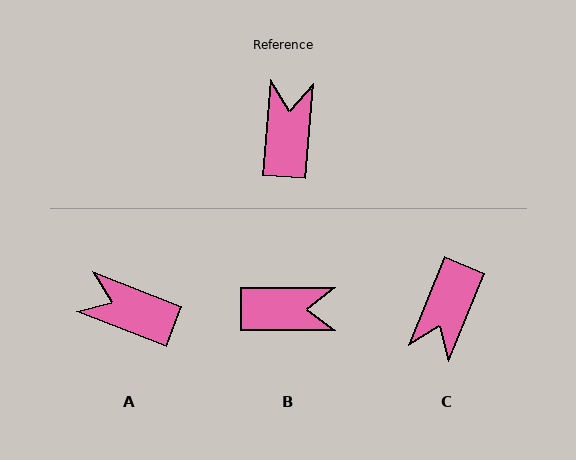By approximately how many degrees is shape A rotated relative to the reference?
Approximately 73 degrees counter-clockwise.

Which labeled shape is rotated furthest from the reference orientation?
C, about 162 degrees away.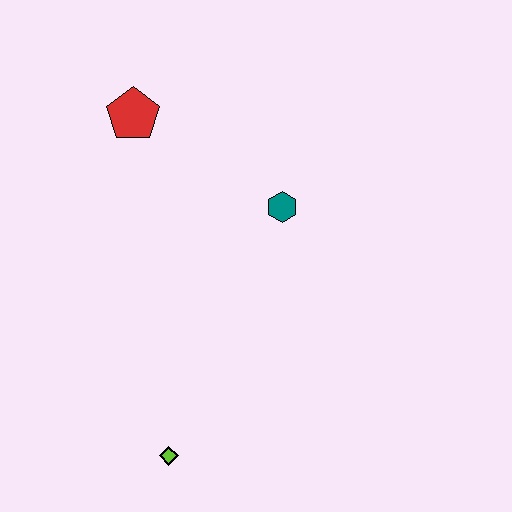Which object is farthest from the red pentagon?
The lime diamond is farthest from the red pentagon.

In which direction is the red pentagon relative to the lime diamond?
The red pentagon is above the lime diamond.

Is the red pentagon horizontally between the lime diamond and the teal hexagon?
No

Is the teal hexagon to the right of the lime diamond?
Yes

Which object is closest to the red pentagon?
The teal hexagon is closest to the red pentagon.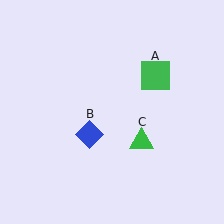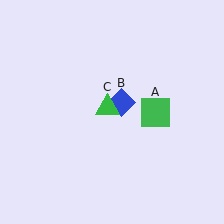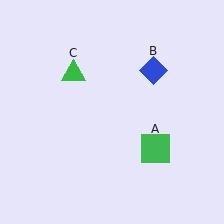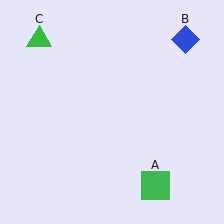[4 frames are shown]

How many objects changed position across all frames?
3 objects changed position: green square (object A), blue diamond (object B), green triangle (object C).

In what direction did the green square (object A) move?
The green square (object A) moved down.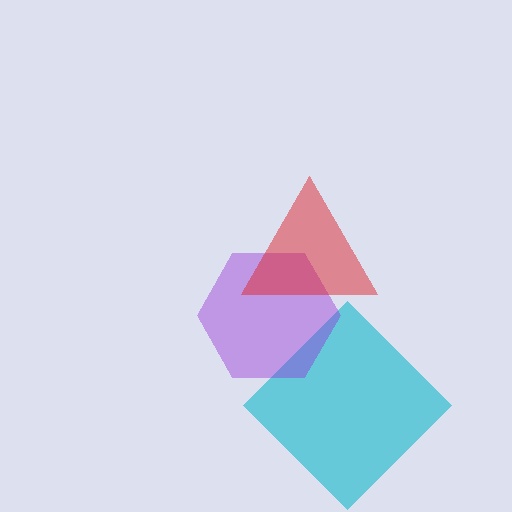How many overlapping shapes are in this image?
There are 3 overlapping shapes in the image.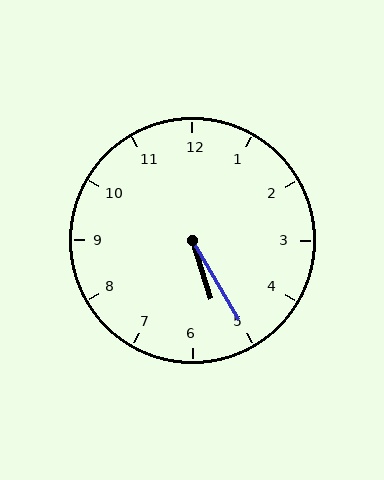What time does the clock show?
5:25.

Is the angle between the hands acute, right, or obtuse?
It is acute.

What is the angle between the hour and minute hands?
Approximately 12 degrees.